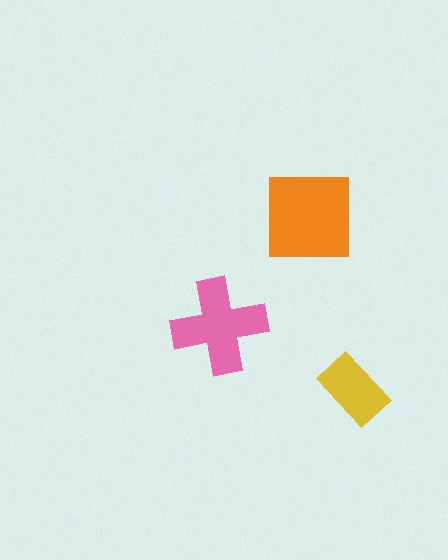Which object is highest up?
The orange square is topmost.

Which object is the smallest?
The yellow rectangle.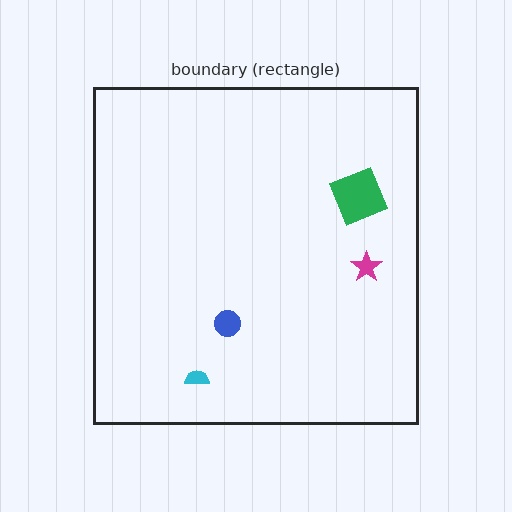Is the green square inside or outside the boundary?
Inside.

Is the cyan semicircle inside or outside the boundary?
Inside.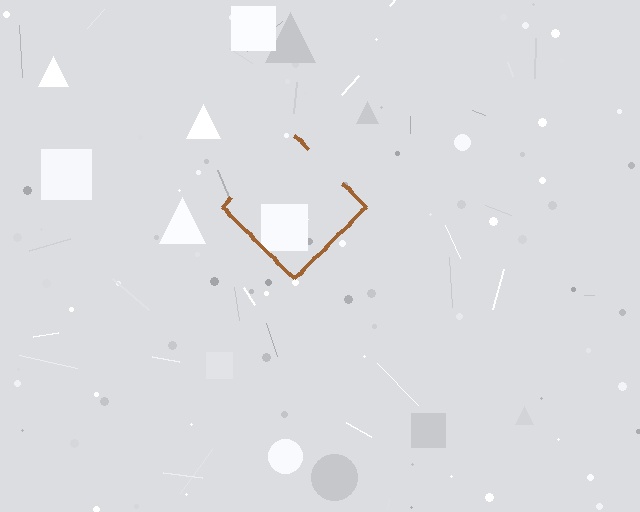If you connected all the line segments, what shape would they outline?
They would outline a diamond.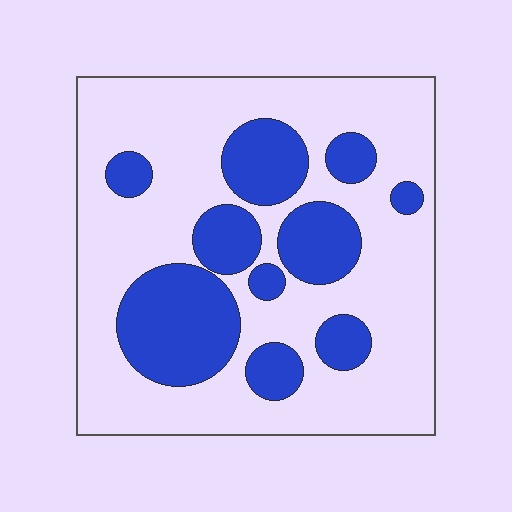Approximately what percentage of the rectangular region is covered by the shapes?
Approximately 30%.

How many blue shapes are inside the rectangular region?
10.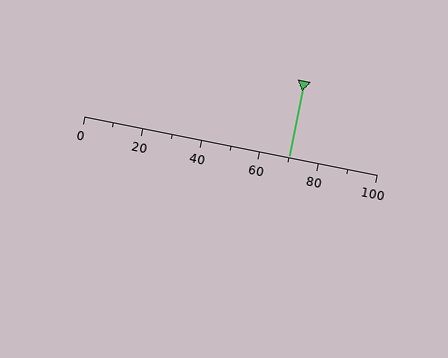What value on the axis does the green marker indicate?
The marker indicates approximately 70.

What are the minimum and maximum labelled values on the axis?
The axis runs from 0 to 100.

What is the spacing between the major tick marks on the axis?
The major ticks are spaced 20 apart.